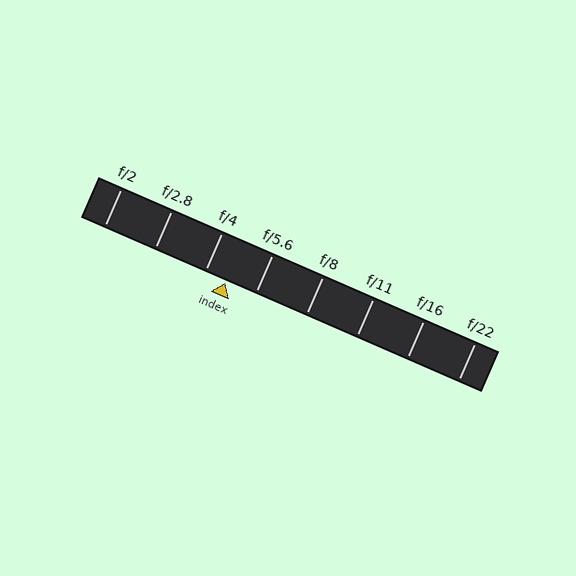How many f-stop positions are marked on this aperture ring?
There are 8 f-stop positions marked.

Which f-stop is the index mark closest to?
The index mark is closest to f/4.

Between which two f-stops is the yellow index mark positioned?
The index mark is between f/4 and f/5.6.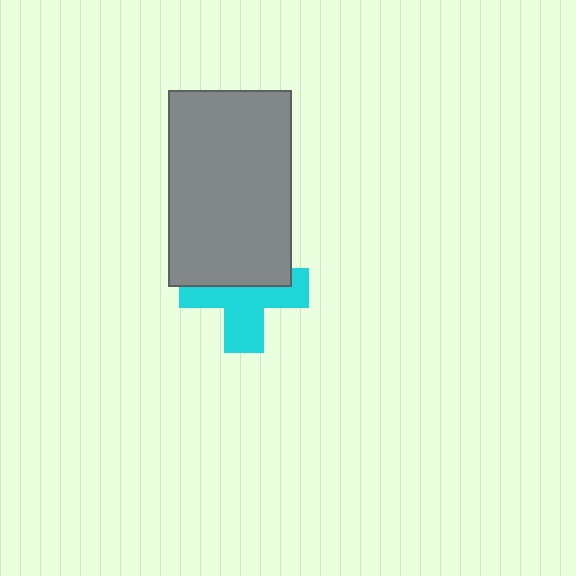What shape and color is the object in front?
The object in front is a gray rectangle.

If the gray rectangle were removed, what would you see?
You would see the complete cyan cross.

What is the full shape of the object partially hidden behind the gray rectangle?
The partially hidden object is a cyan cross.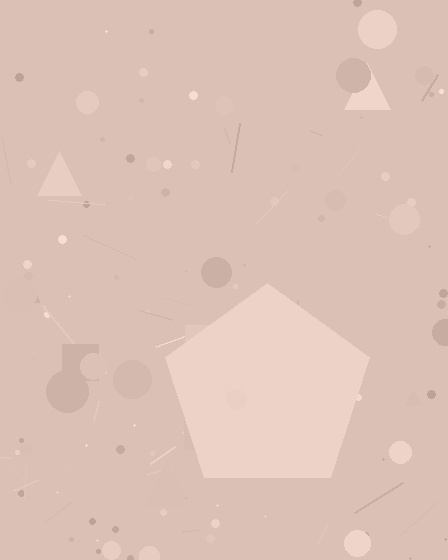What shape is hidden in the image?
A pentagon is hidden in the image.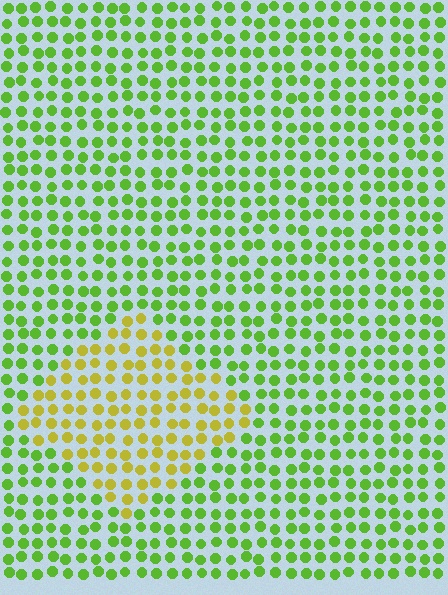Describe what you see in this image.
The image is filled with small lime elements in a uniform arrangement. A diamond-shaped region is visible where the elements are tinted to a slightly different hue, forming a subtle color boundary.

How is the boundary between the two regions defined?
The boundary is defined purely by a slight shift in hue (about 43 degrees). Spacing, size, and orientation are identical on both sides.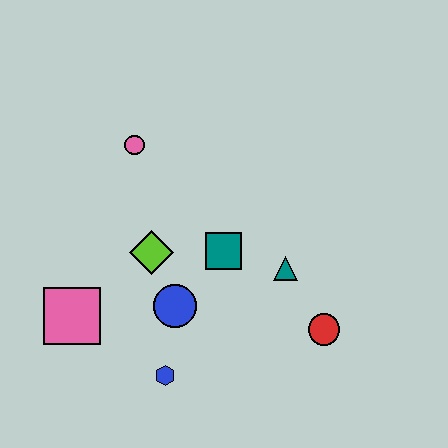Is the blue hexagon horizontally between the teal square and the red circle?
No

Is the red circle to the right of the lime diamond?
Yes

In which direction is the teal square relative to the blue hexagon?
The teal square is above the blue hexagon.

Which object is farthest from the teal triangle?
The pink square is farthest from the teal triangle.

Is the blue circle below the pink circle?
Yes